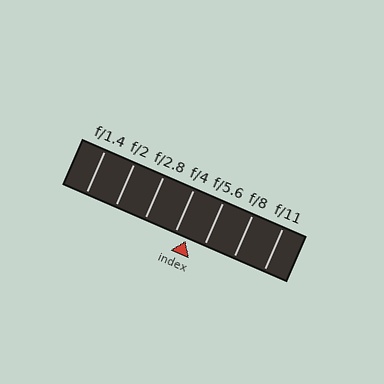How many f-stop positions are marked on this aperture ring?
There are 7 f-stop positions marked.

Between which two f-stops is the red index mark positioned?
The index mark is between f/4 and f/5.6.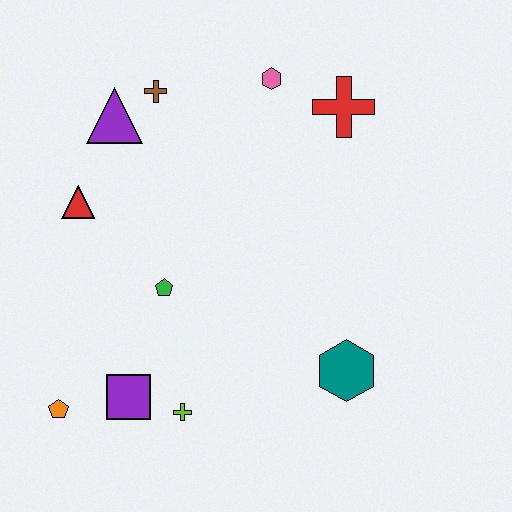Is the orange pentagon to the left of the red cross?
Yes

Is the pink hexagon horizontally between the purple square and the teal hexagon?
Yes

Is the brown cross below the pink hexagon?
Yes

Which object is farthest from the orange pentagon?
The red cross is farthest from the orange pentagon.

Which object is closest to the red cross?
The pink hexagon is closest to the red cross.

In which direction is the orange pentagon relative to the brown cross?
The orange pentagon is below the brown cross.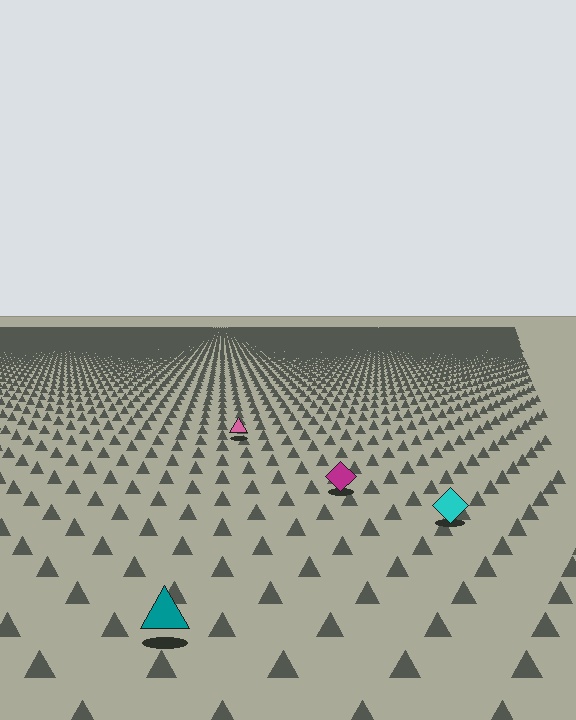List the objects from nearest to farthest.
From nearest to farthest: the teal triangle, the cyan diamond, the magenta diamond, the pink triangle.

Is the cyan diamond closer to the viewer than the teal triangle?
No. The teal triangle is closer — you can tell from the texture gradient: the ground texture is coarser near it.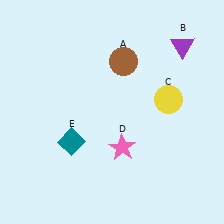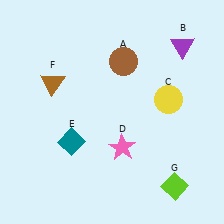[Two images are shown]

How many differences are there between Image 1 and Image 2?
There are 2 differences between the two images.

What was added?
A brown triangle (F), a lime diamond (G) were added in Image 2.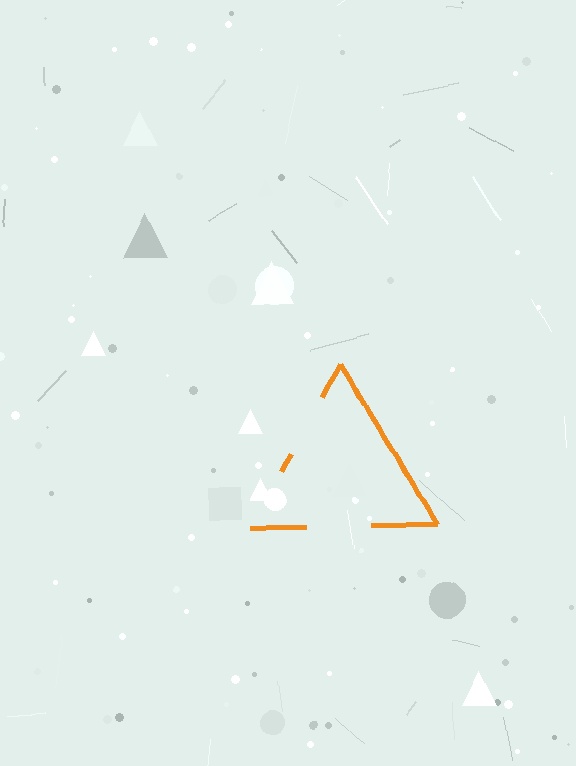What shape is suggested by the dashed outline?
The dashed outline suggests a triangle.